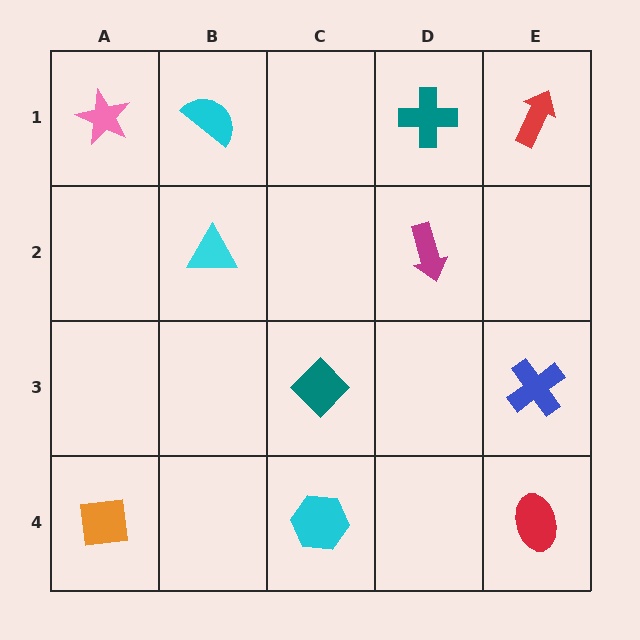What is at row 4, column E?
A red ellipse.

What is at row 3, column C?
A teal diamond.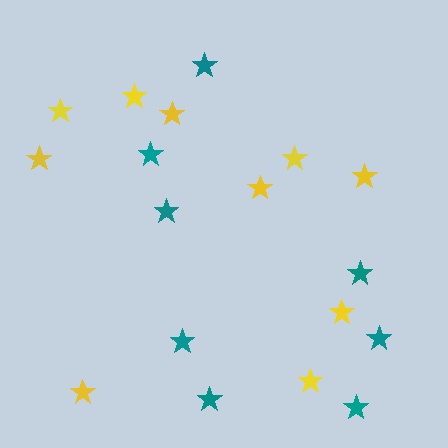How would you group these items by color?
There are 2 groups: one group of teal stars (8) and one group of yellow stars (10).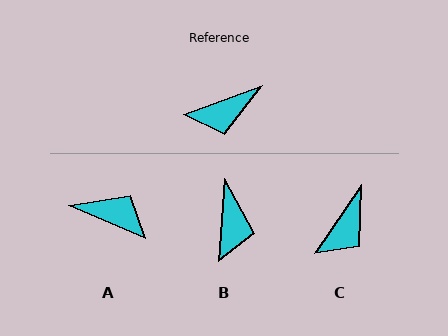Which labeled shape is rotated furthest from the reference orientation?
A, about 137 degrees away.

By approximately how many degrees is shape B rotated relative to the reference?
Approximately 66 degrees counter-clockwise.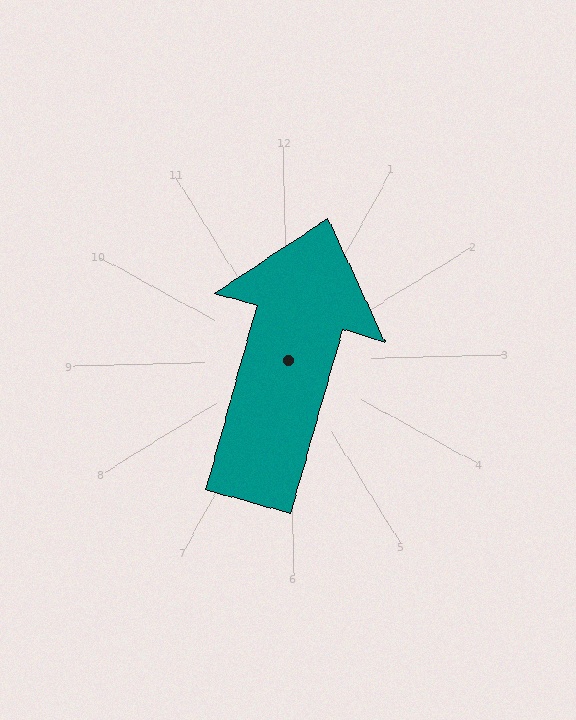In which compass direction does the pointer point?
North.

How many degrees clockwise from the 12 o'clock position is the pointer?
Approximately 17 degrees.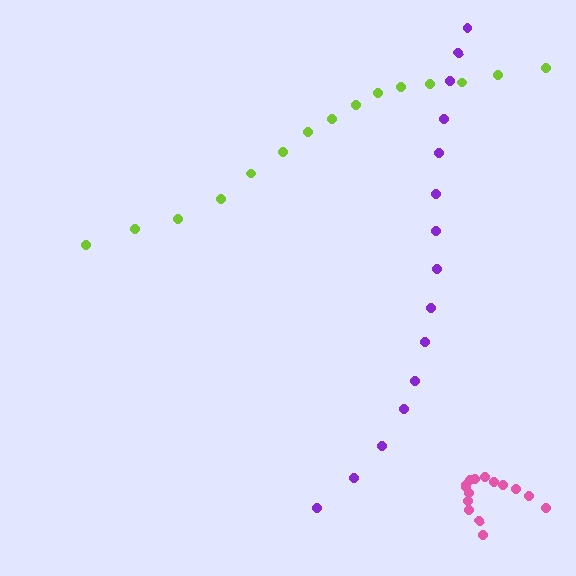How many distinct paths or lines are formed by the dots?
There are 3 distinct paths.